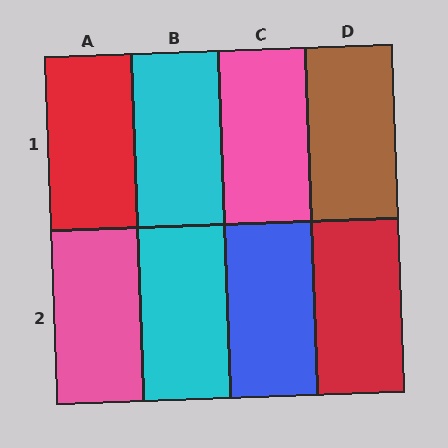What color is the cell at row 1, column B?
Cyan.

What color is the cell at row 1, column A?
Red.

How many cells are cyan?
2 cells are cyan.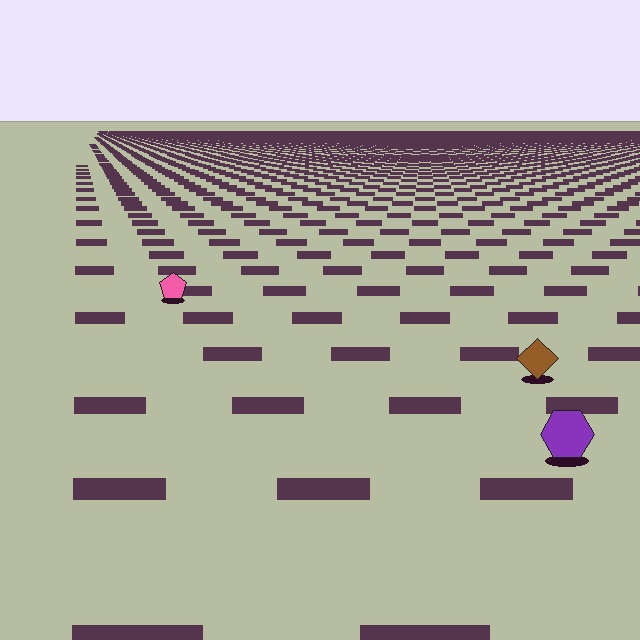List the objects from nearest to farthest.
From nearest to farthest: the purple hexagon, the brown diamond, the pink pentagon.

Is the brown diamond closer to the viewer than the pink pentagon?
Yes. The brown diamond is closer — you can tell from the texture gradient: the ground texture is coarser near it.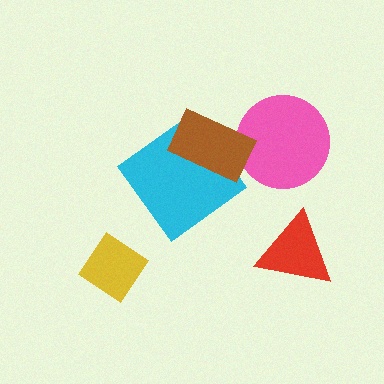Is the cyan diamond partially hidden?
Yes, it is partially covered by another shape.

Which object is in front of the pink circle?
The brown rectangle is in front of the pink circle.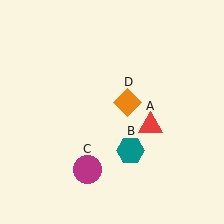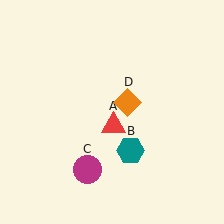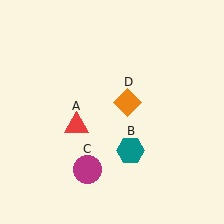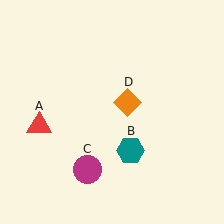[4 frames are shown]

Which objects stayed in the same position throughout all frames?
Teal hexagon (object B) and magenta circle (object C) and orange diamond (object D) remained stationary.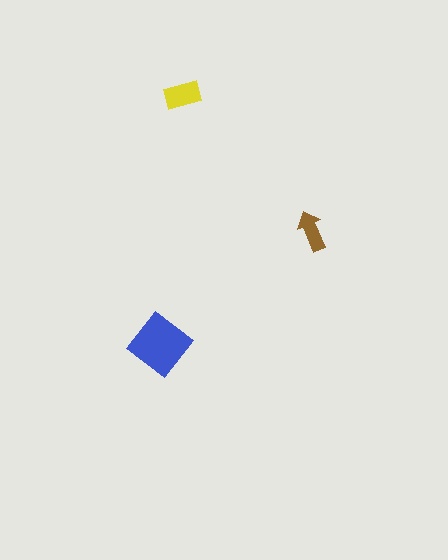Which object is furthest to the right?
The brown arrow is rightmost.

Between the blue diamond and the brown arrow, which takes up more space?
The blue diamond.